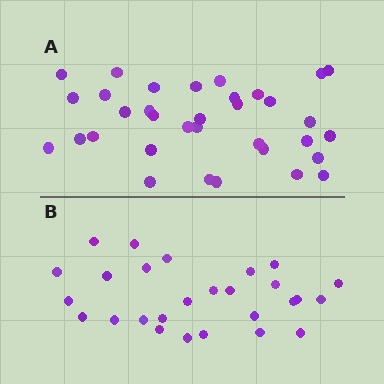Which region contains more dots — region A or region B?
Region A (the top region) has more dots.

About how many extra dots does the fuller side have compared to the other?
Region A has roughly 8 or so more dots than region B.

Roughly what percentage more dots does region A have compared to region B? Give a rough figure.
About 25% more.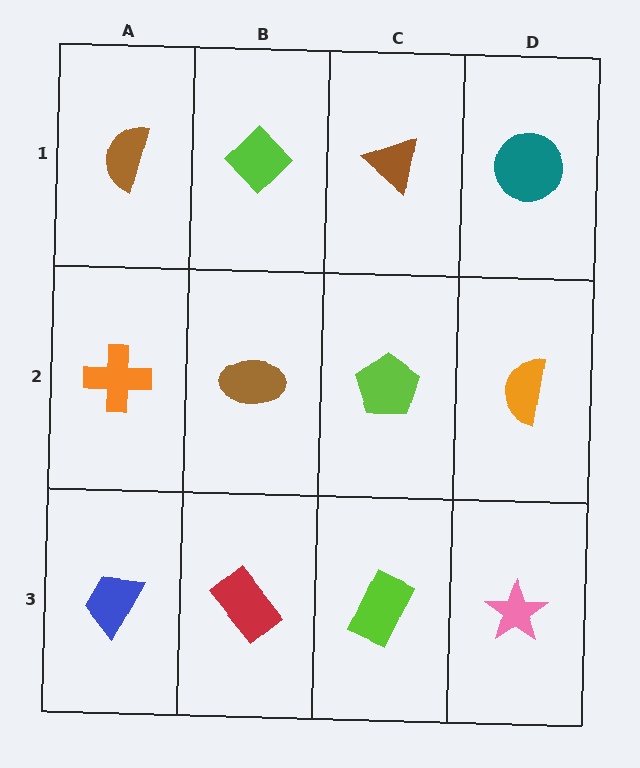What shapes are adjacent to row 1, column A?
An orange cross (row 2, column A), a lime diamond (row 1, column B).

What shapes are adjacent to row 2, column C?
A brown triangle (row 1, column C), a lime rectangle (row 3, column C), a brown ellipse (row 2, column B), an orange semicircle (row 2, column D).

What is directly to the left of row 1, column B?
A brown semicircle.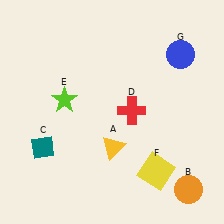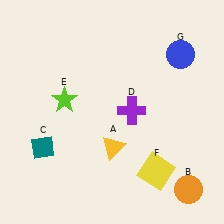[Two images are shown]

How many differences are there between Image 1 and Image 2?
There is 1 difference between the two images.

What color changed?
The cross (D) changed from red in Image 1 to purple in Image 2.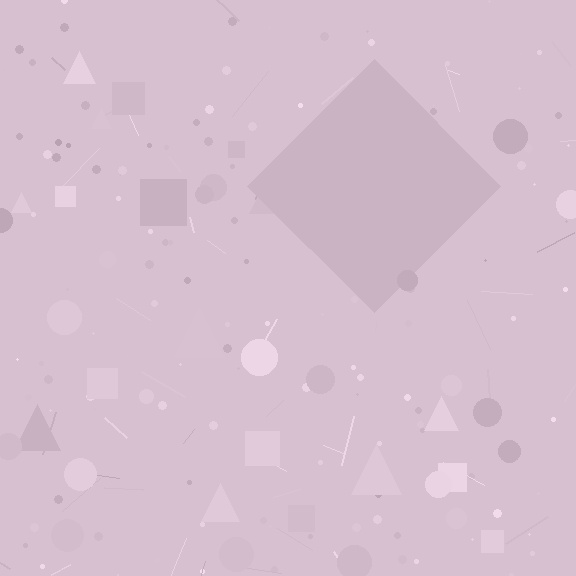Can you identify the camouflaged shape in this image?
The camouflaged shape is a diamond.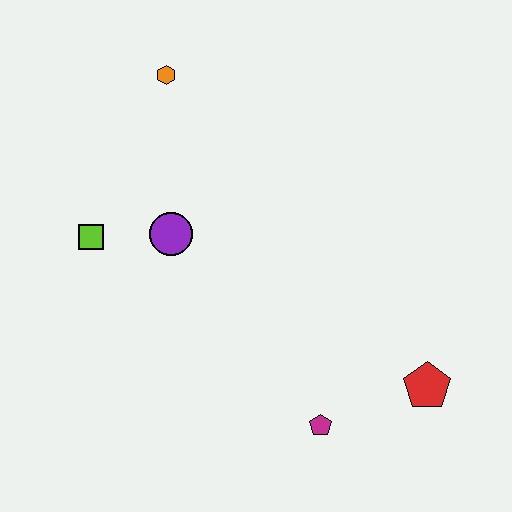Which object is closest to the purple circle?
The lime square is closest to the purple circle.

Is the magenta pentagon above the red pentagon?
No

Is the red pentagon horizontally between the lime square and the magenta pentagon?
No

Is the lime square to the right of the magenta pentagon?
No